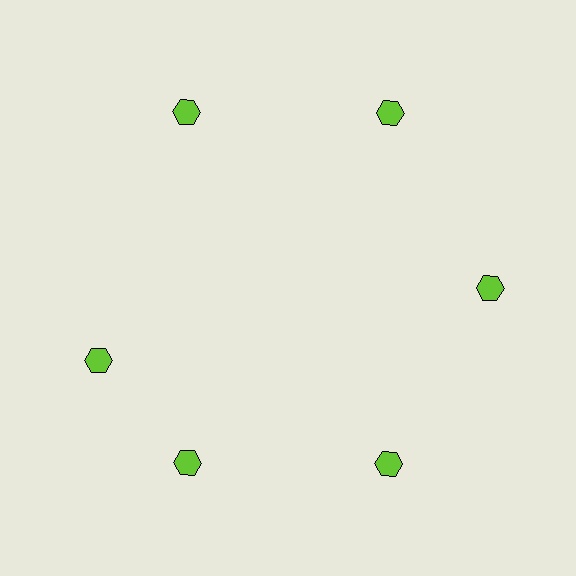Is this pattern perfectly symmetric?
No. The 6 lime hexagons are arranged in a ring, but one element near the 9 o'clock position is rotated out of alignment along the ring, breaking the 6-fold rotational symmetry.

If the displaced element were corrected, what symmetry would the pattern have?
It would have 6-fold rotational symmetry — the pattern would map onto itself every 60 degrees.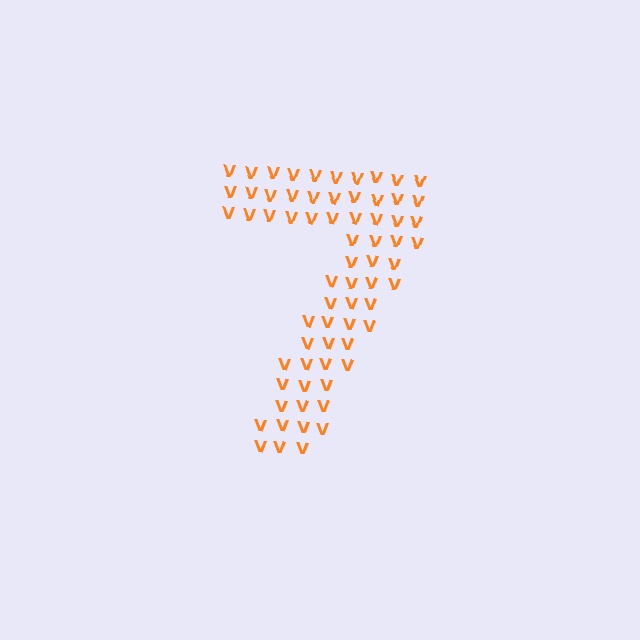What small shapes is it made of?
It is made of small letter V's.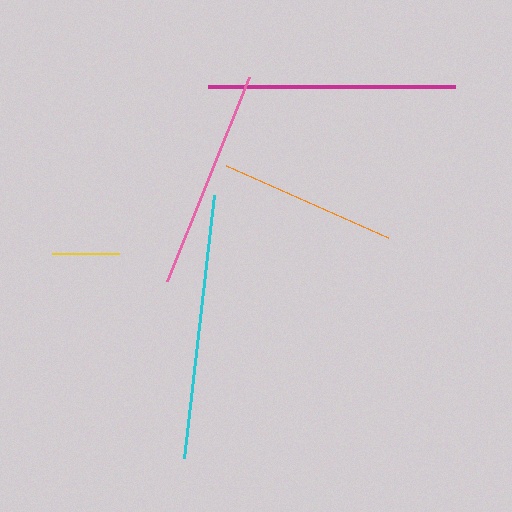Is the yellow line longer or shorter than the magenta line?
The magenta line is longer than the yellow line.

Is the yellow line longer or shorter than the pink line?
The pink line is longer than the yellow line.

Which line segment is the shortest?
The yellow line is the shortest at approximately 67 pixels.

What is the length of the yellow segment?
The yellow segment is approximately 67 pixels long.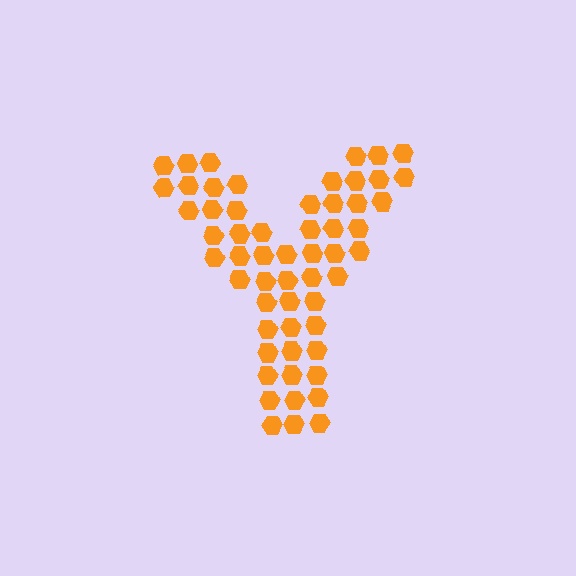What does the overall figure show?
The overall figure shows the letter Y.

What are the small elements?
The small elements are hexagons.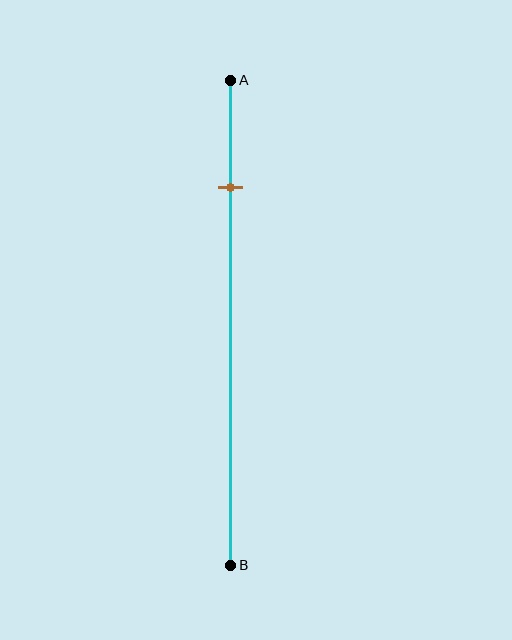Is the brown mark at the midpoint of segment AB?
No, the mark is at about 20% from A, not at the 50% midpoint.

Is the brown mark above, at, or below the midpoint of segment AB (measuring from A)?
The brown mark is above the midpoint of segment AB.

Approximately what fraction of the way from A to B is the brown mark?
The brown mark is approximately 20% of the way from A to B.